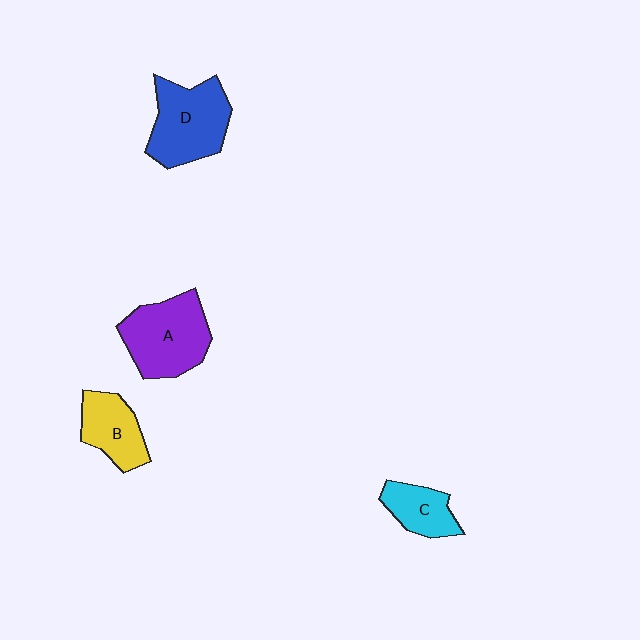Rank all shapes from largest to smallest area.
From largest to smallest: A (purple), D (blue), B (yellow), C (cyan).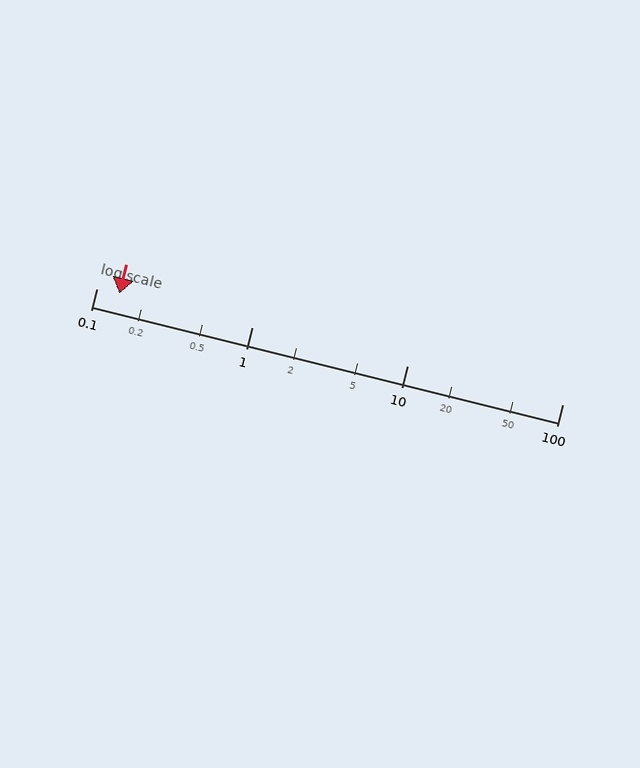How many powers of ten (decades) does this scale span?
The scale spans 3 decades, from 0.1 to 100.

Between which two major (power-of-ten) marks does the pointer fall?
The pointer is between 0.1 and 1.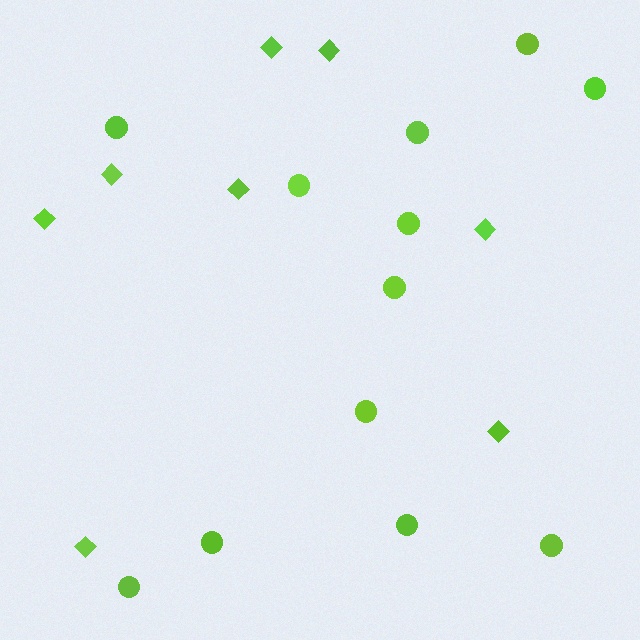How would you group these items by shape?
There are 2 groups: one group of circles (12) and one group of diamonds (8).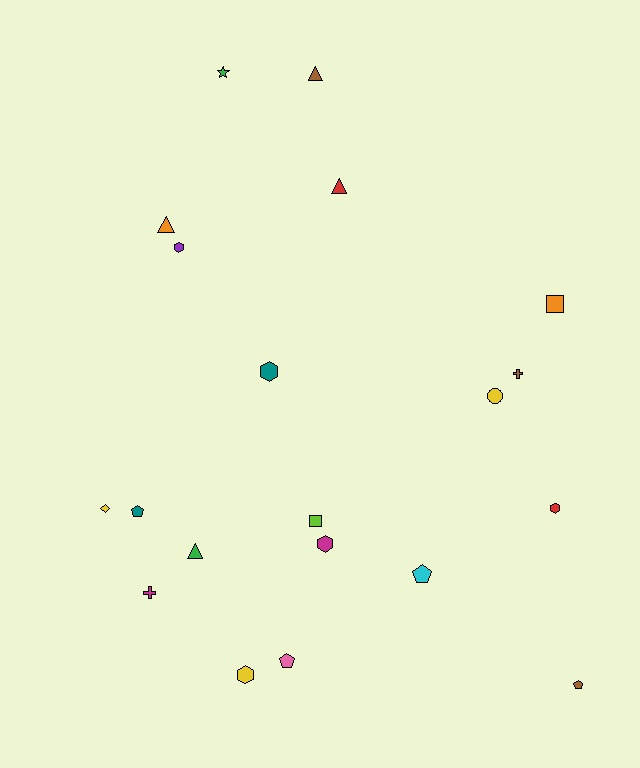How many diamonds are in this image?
There is 1 diamond.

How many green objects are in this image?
There are 2 green objects.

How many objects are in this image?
There are 20 objects.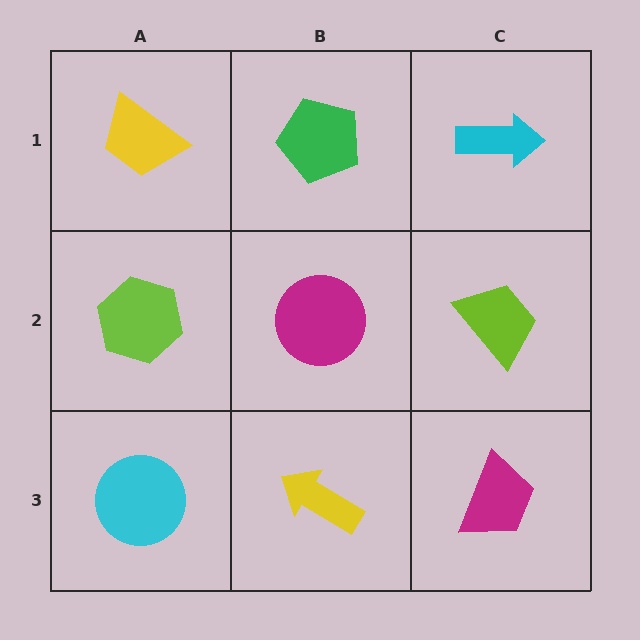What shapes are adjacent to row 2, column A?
A yellow trapezoid (row 1, column A), a cyan circle (row 3, column A), a magenta circle (row 2, column B).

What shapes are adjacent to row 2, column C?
A cyan arrow (row 1, column C), a magenta trapezoid (row 3, column C), a magenta circle (row 2, column B).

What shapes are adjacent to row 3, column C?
A lime trapezoid (row 2, column C), a yellow arrow (row 3, column B).